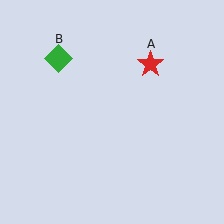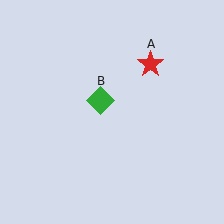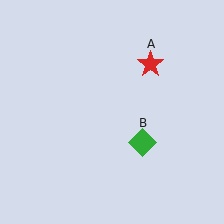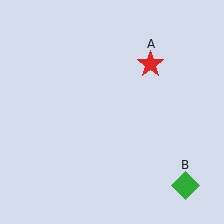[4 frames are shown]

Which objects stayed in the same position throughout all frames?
Red star (object A) remained stationary.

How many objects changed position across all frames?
1 object changed position: green diamond (object B).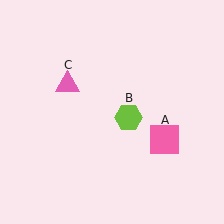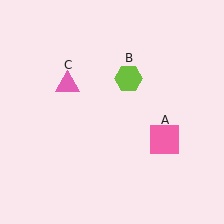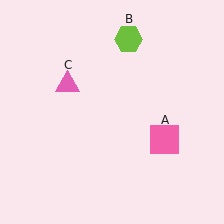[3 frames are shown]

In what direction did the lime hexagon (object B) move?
The lime hexagon (object B) moved up.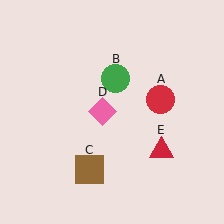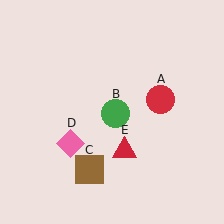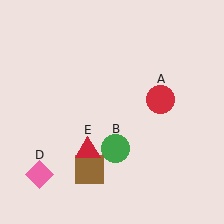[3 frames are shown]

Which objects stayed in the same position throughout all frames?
Red circle (object A) and brown square (object C) remained stationary.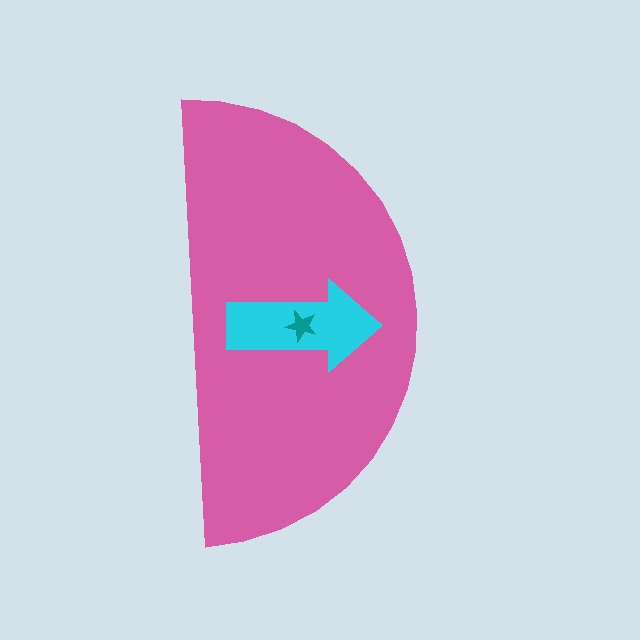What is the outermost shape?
The pink semicircle.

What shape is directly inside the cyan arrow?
The teal star.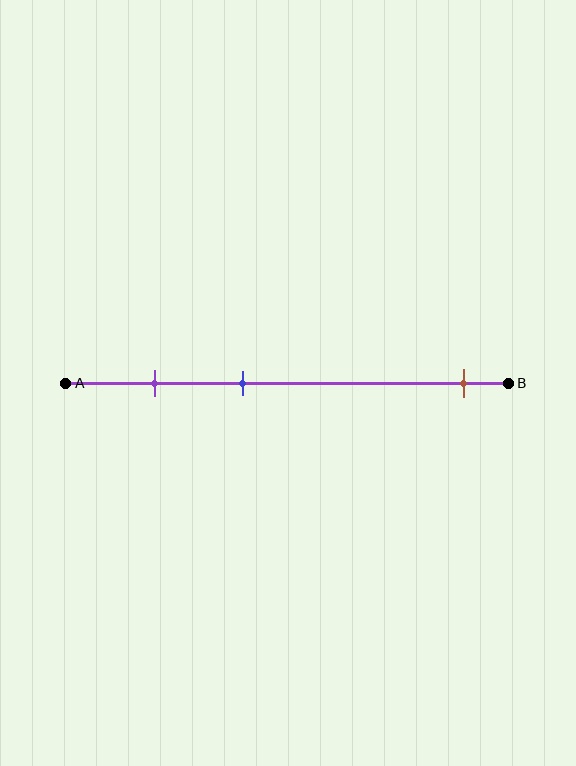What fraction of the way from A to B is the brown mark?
The brown mark is approximately 90% (0.9) of the way from A to B.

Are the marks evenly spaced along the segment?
No, the marks are not evenly spaced.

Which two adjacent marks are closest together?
The purple and blue marks are the closest adjacent pair.